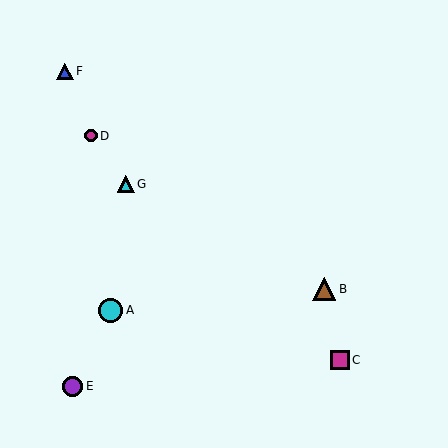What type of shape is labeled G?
Shape G is a cyan triangle.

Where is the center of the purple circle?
The center of the purple circle is at (73, 386).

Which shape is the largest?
The cyan circle (labeled A) is the largest.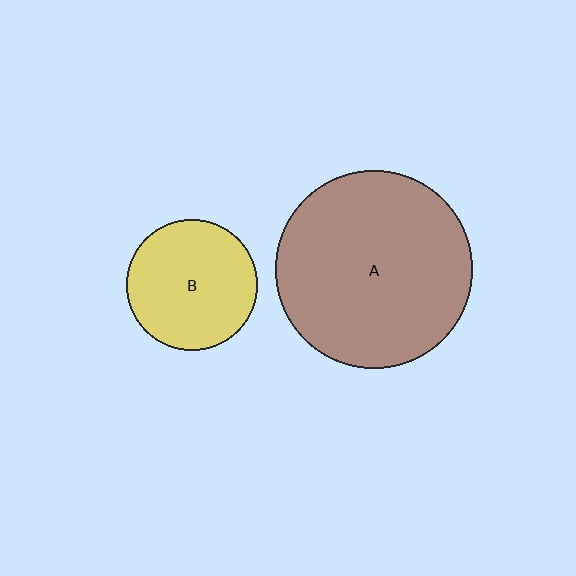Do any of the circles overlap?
No, none of the circles overlap.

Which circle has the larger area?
Circle A (brown).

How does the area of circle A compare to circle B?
Approximately 2.3 times.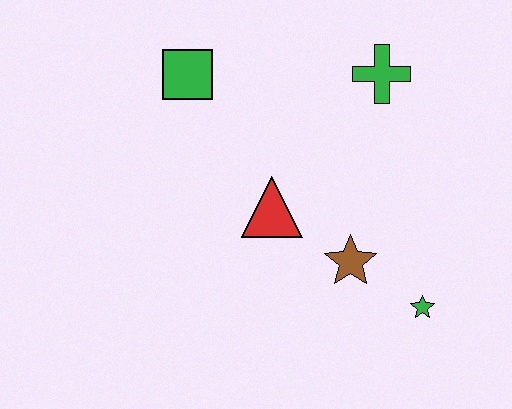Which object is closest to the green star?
The brown star is closest to the green star.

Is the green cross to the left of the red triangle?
No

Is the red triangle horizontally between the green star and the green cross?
No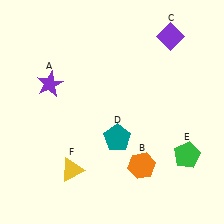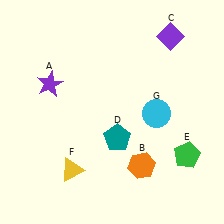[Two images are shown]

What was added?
A cyan circle (G) was added in Image 2.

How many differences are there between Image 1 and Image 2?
There is 1 difference between the two images.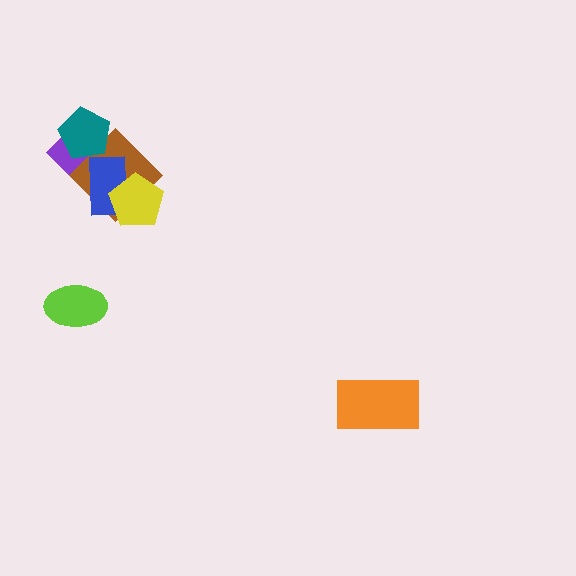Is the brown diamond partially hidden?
Yes, it is partially covered by another shape.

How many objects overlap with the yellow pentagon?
2 objects overlap with the yellow pentagon.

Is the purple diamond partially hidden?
Yes, it is partially covered by another shape.